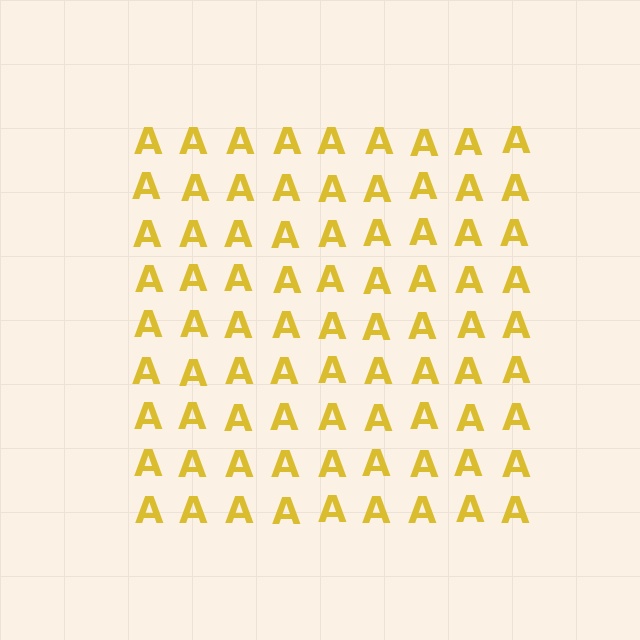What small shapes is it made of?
It is made of small letter A's.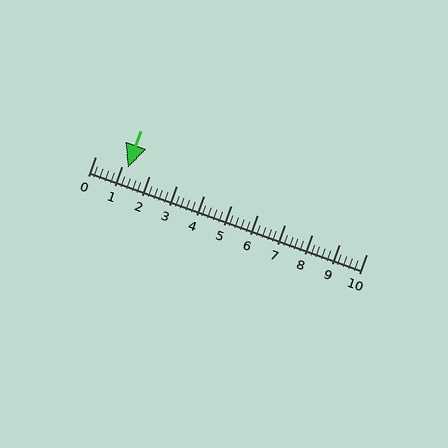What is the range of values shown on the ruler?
The ruler shows values from 0 to 10.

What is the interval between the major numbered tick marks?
The major tick marks are spaced 1 units apart.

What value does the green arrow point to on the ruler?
The green arrow points to approximately 1.2.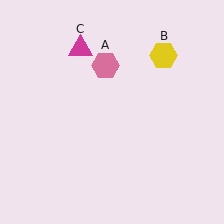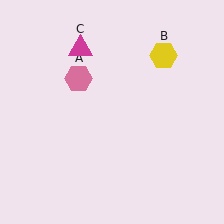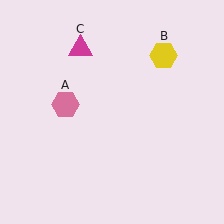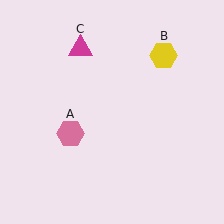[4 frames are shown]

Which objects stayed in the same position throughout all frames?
Yellow hexagon (object B) and magenta triangle (object C) remained stationary.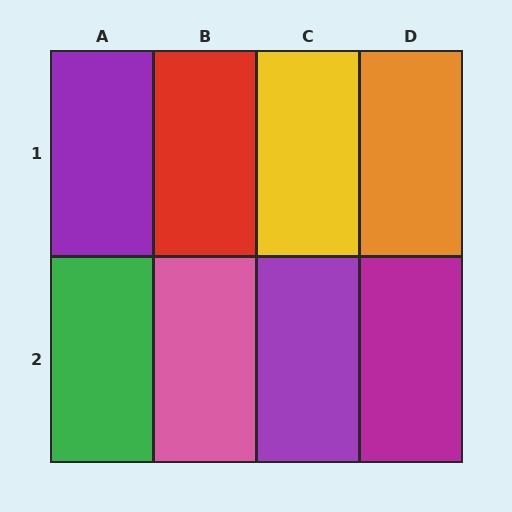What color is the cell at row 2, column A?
Green.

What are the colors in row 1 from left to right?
Purple, red, yellow, orange.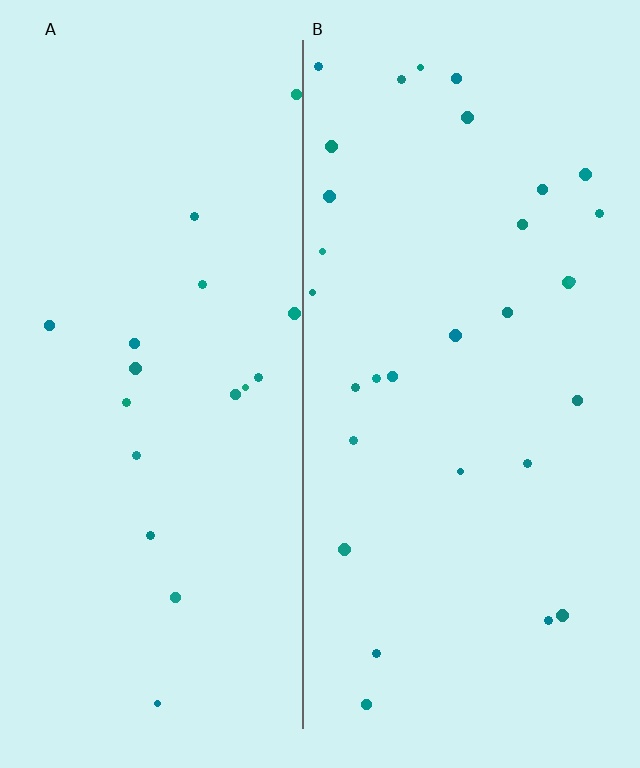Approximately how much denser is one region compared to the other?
Approximately 1.7× — region B over region A.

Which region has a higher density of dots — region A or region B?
B (the right).